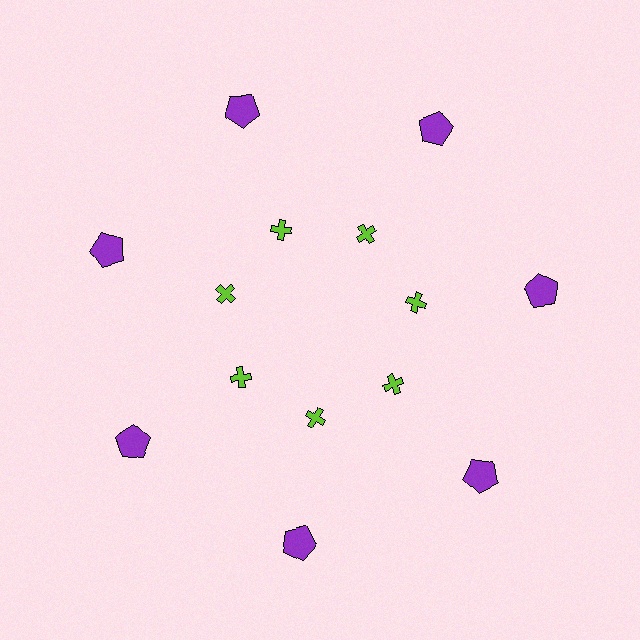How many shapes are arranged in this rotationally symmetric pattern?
There are 14 shapes, arranged in 7 groups of 2.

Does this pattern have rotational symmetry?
Yes, this pattern has 7-fold rotational symmetry. It looks the same after rotating 51 degrees around the center.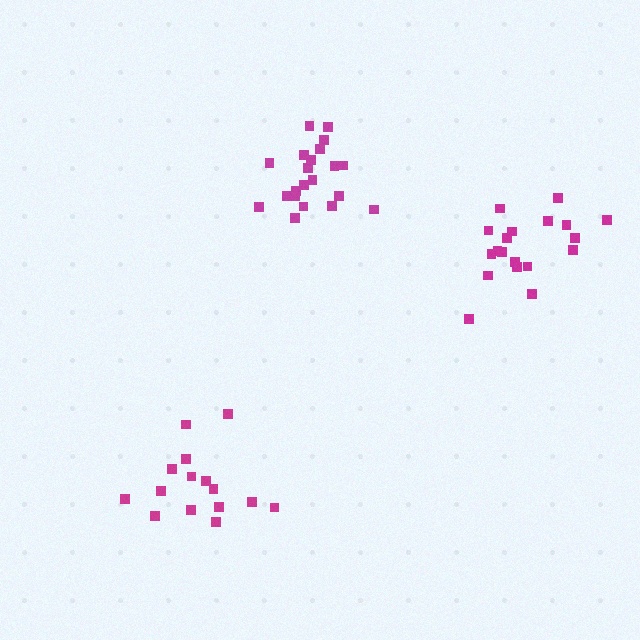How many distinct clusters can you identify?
There are 3 distinct clusters.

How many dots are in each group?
Group 1: 16 dots, Group 2: 21 dots, Group 3: 19 dots (56 total).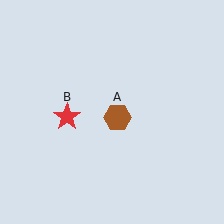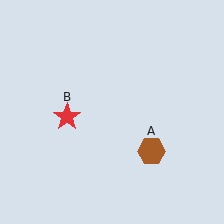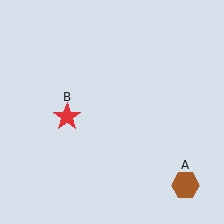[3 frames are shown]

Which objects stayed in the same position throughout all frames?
Red star (object B) remained stationary.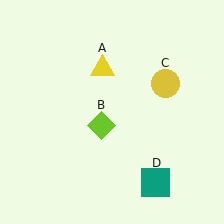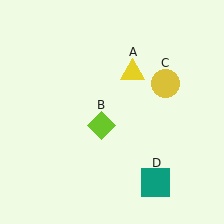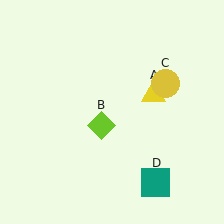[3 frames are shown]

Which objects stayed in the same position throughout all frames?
Lime diamond (object B) and yellow circle (object C) and teal square (object D) remained stationary.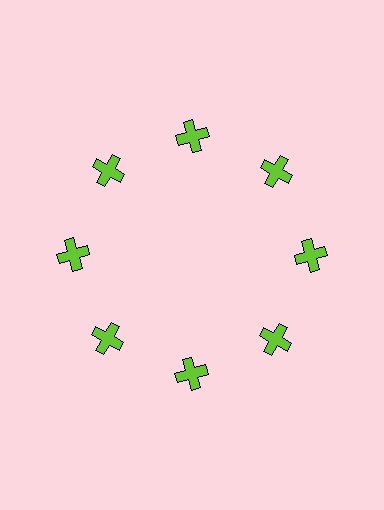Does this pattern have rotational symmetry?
Yes, this pattern has 8-fold rotational symmetry. It looks the same after rotating 45 degrees around the center.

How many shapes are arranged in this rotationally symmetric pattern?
There are 8 shapes, arranged in 8 groups of 1.